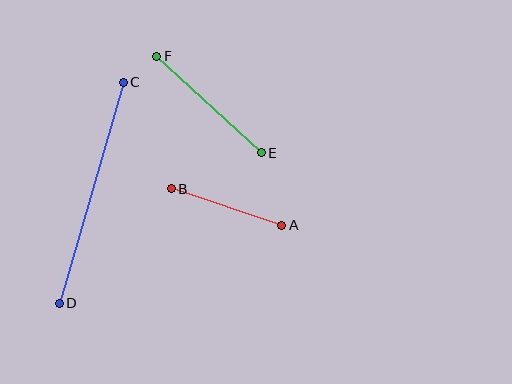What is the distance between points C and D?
The distance is approximately 230 pixels.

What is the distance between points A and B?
The distance is approximately 116 pixels.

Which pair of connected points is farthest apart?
Points C and D are farthest apart.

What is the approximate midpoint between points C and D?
The midpoint is at approximately (91, 193) pixels.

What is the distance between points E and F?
The distance is approximately 142 pixels.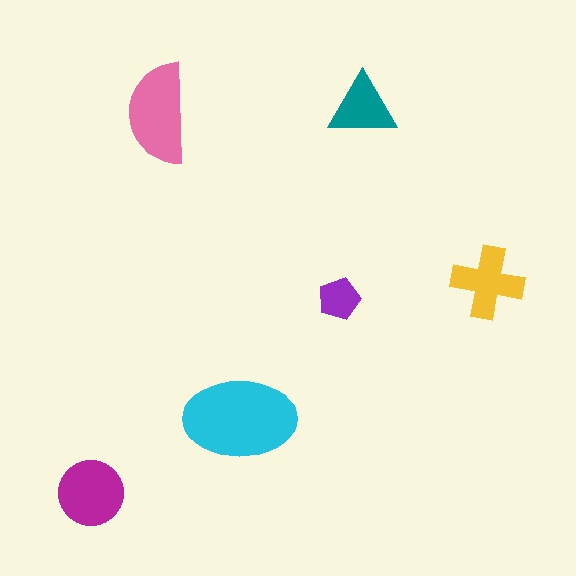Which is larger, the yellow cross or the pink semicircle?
The pink semicircle.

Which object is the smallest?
The purple pentagon.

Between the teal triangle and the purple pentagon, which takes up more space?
The teal triangle.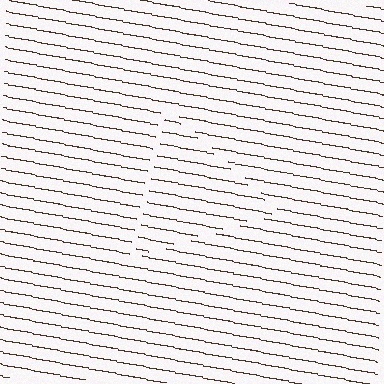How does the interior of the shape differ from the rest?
The interior of the shape contains the same grating, shifted by half a period — the contour is defined by the phase discontinuity where line-ends from the inner and outer gratings abut.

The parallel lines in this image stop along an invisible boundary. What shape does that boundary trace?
An illusory triangle. The interior of the shape contains the same grating, shifted by half a period — the contour is defined by the phase discontinuity where line-ends from the inner and outer gratings abut.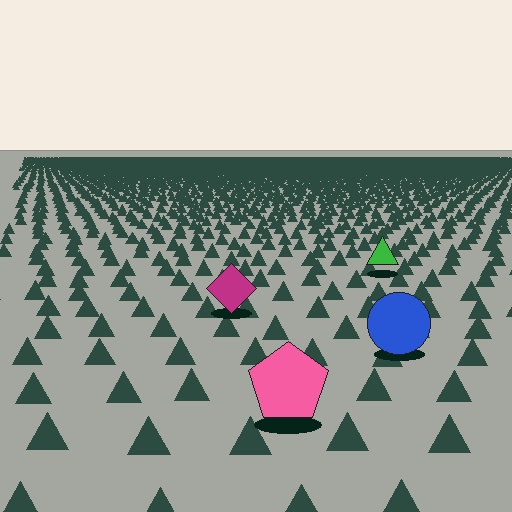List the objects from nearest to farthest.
From nearest to farthest: the pink pentagon, the blue circle, the magenta diamond, the green triangle.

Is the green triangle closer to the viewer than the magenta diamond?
No. The magenta diamond is closer — you can tell from the texture gradient: the ground texture is coarser near it.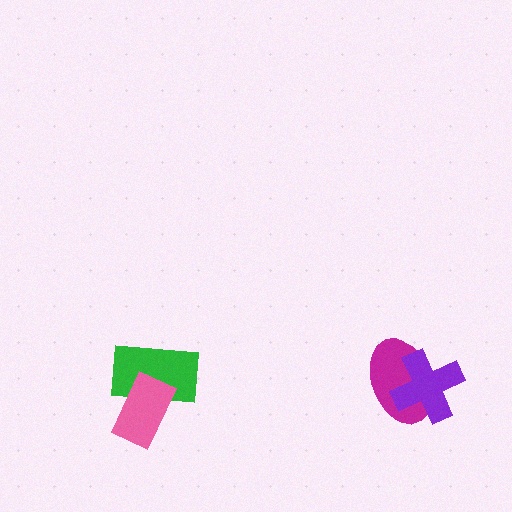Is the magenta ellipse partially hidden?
Yes, it is partially covered by another shape.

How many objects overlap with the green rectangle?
1 object overlaps with the green rectangle.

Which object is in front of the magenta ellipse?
The purple cross is in front of the magenta ellipse.